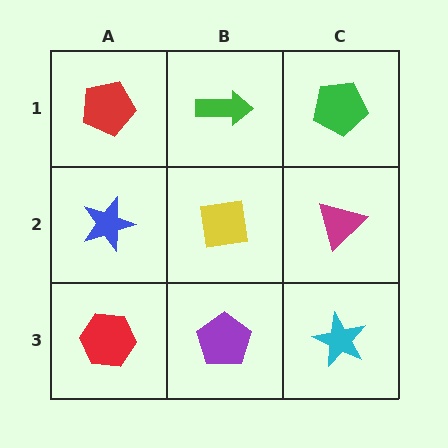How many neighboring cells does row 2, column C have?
3.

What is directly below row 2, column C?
A cyan star.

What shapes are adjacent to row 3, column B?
A yellow square (row 2, column B), a red hexagon (row 3, column A), a cyan star (row 3, column C).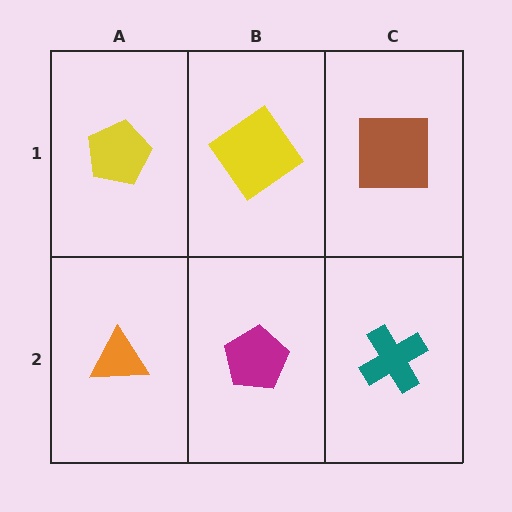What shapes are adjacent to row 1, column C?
A teal cross (row 2, column C), a yellow diamond (row 1, column B).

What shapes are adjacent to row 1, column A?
An orange triangle (row 2, column A), a yellow diamond (row 1, column B).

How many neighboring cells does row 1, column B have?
3.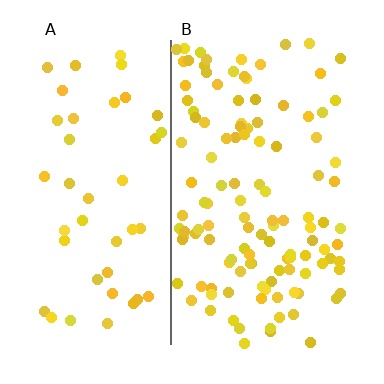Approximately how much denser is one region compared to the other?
Approximately 2.7× — region B over region A.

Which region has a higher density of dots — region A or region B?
B (the right).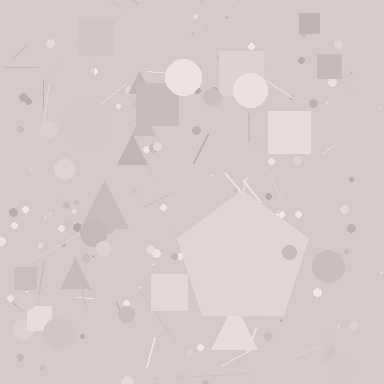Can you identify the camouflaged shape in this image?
The camouflaged shape is a pentagon.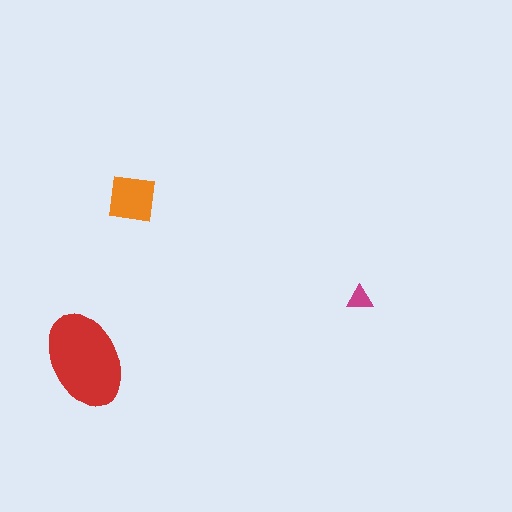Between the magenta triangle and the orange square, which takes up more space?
The orange square.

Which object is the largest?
The red ellipse.